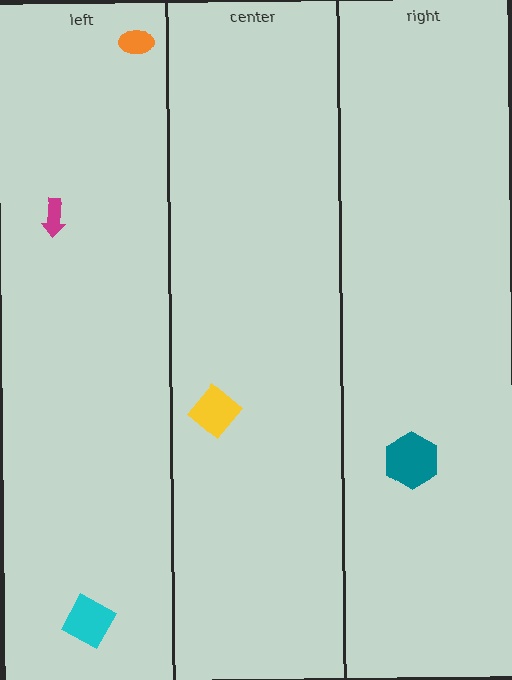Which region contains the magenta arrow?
The left region.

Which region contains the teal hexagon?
The right region.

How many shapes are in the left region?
3.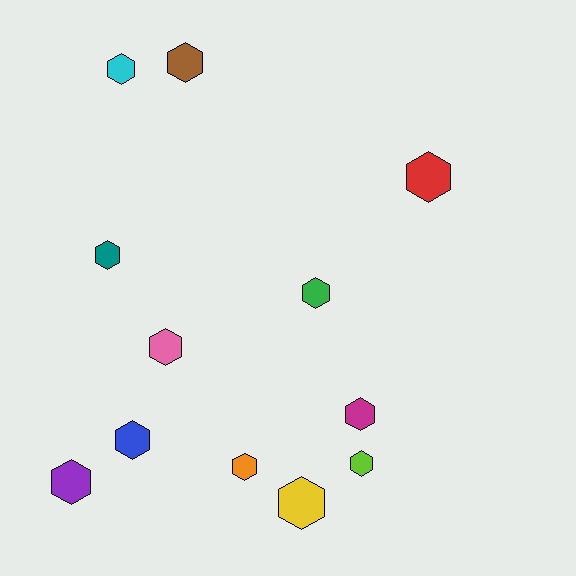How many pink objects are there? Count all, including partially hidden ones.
There is 1 pink object.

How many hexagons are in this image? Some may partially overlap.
There are 12 hexagons.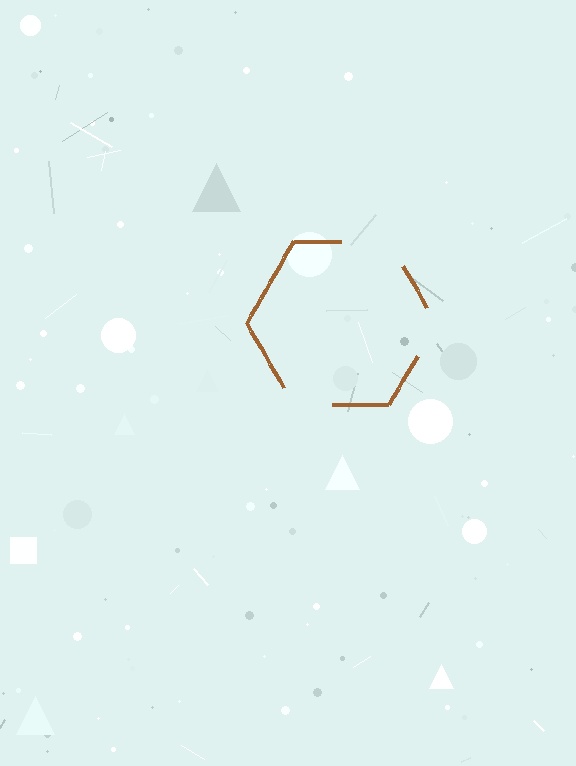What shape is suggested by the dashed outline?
The dashed outline suggests a hexagon.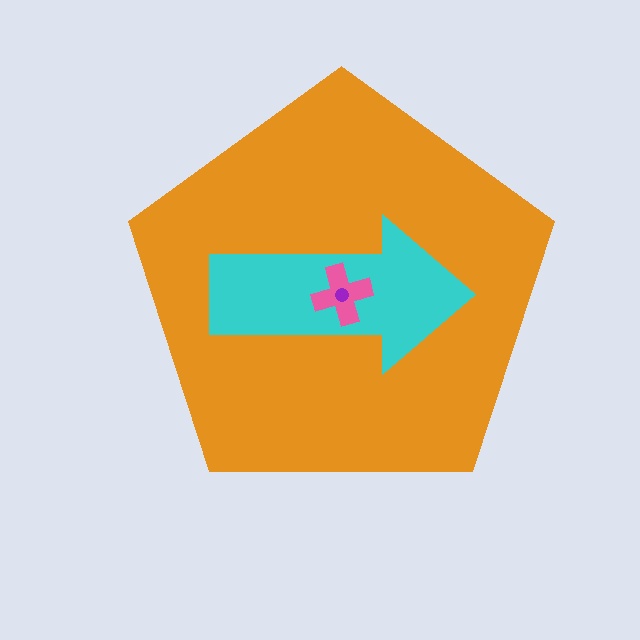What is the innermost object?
The purple circle.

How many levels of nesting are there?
4.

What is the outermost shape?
The orange pentagon.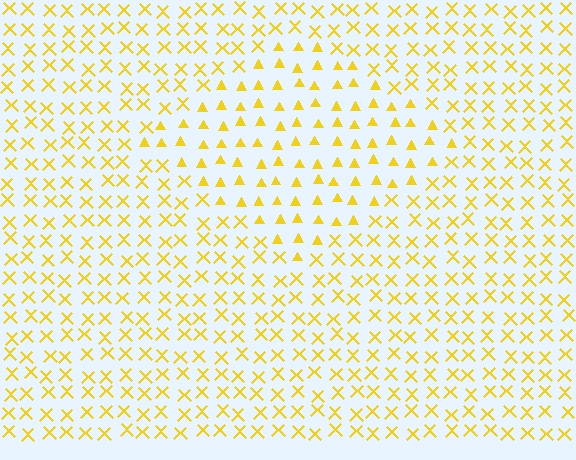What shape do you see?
I see a diamond.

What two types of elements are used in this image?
The image uses triangles inside the diamond region and X marks outside it.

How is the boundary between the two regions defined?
The boundary is defined by a change in element shape: triangles inside vs. X marks outside. All elements share the same color and spacing.